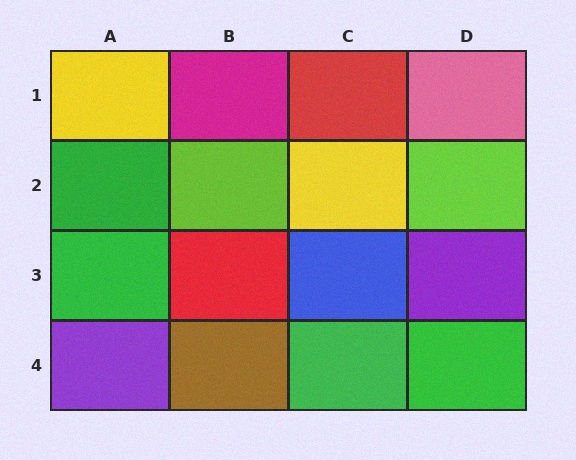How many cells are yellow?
2 cells are yellow.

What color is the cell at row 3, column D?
Purple.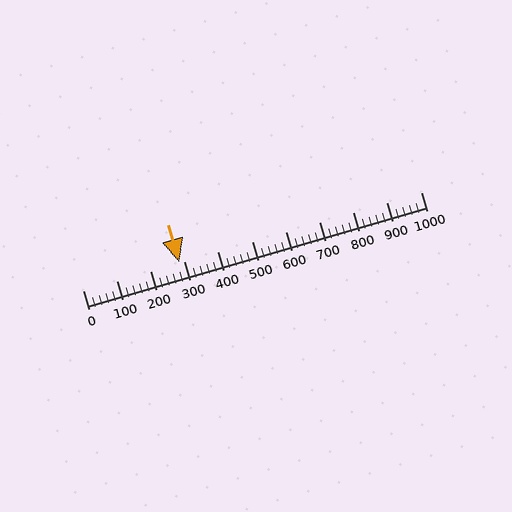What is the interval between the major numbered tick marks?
The major tick marks are spaced 100 units apart.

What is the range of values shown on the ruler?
The ruler shows values from 0 to 1000.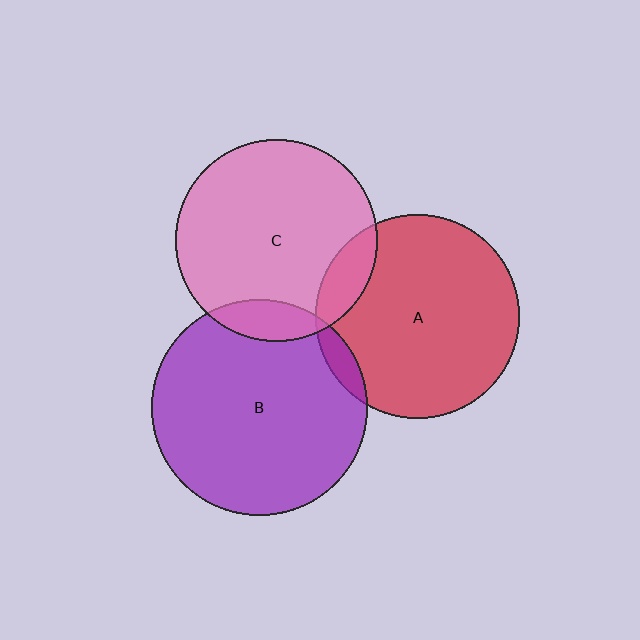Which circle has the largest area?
Circle B (purple).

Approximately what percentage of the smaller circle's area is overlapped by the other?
Approximately 10%.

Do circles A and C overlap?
Yes.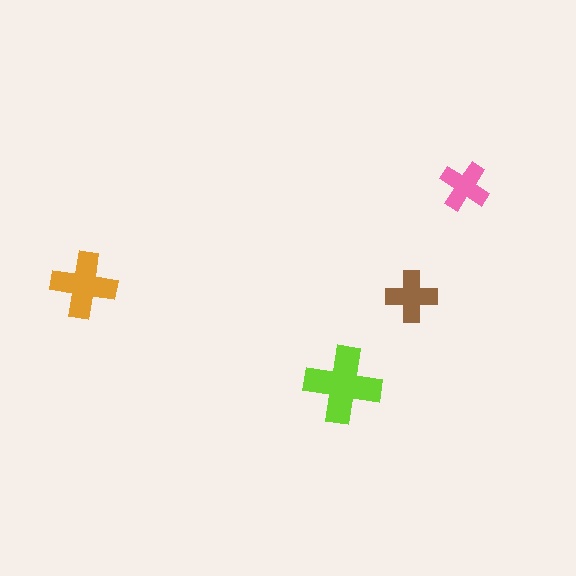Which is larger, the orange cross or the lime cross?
The lime one.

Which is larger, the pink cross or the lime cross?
The lime one.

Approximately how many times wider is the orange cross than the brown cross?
About 1.5 times wider.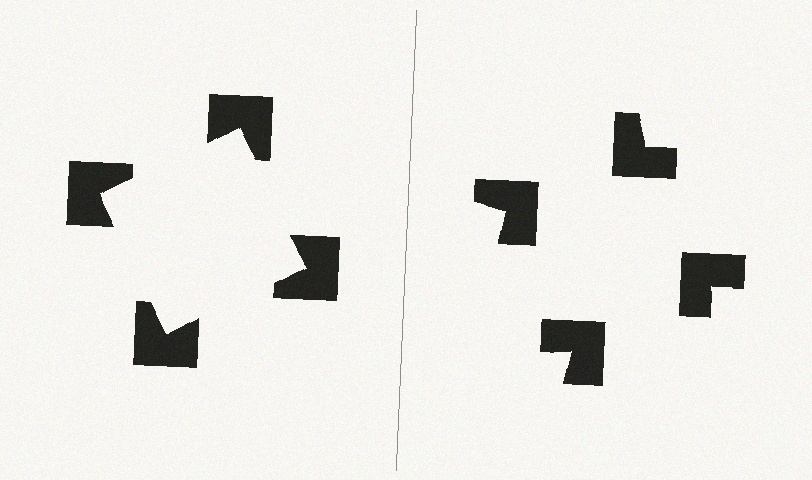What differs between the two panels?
The notched squares are positioned identically on both sides; only the wedge orientations differ. On the left they align to a square; on the right they are misaligned.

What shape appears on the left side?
An illusory square.